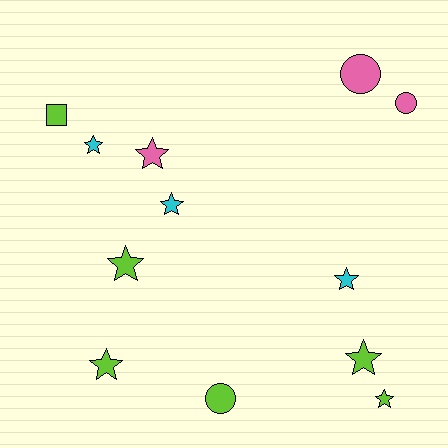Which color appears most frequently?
Lime, with 6 objects.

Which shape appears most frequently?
Star, with 8 objects.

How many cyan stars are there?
There are 3 cyan stars.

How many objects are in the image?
There are 12 objects.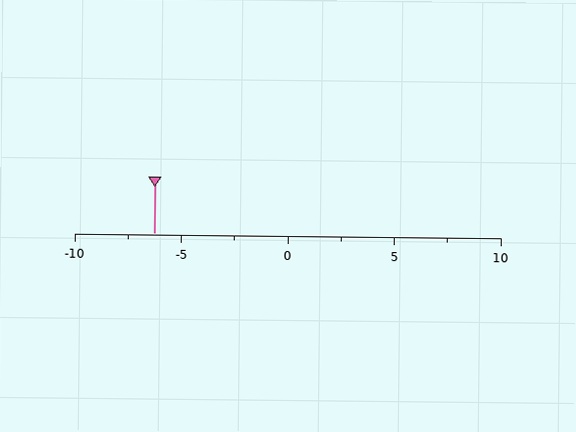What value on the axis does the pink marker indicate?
The marker indicates approximately -6.2.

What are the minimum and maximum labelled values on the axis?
The axis runs from -10 to 10.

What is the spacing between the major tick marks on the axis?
The major ticks are spaced 5 apart.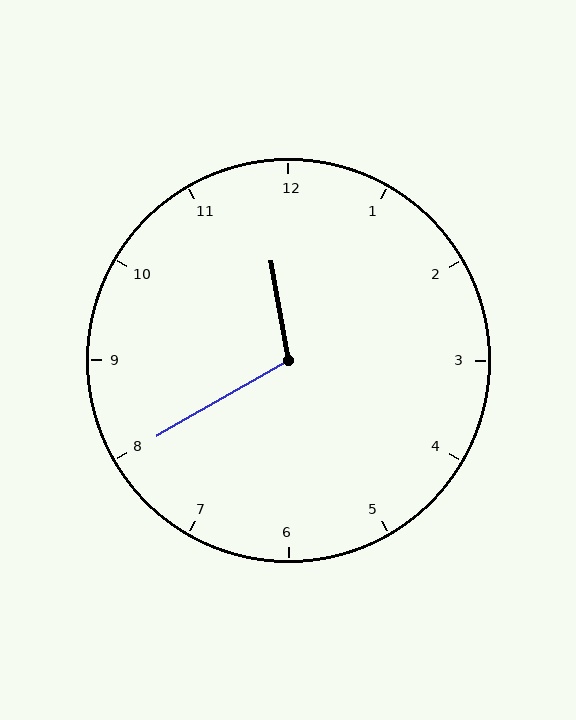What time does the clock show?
11:40.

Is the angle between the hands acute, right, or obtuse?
It is obtuse.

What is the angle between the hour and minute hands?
Approximately 110 degrees.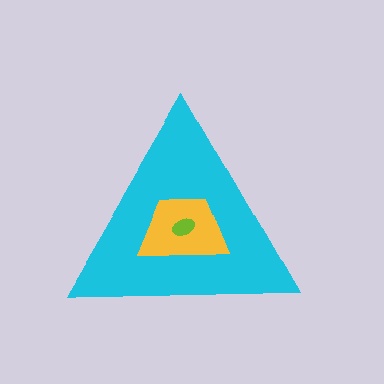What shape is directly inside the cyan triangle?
The yellow trapezoid.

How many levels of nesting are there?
3.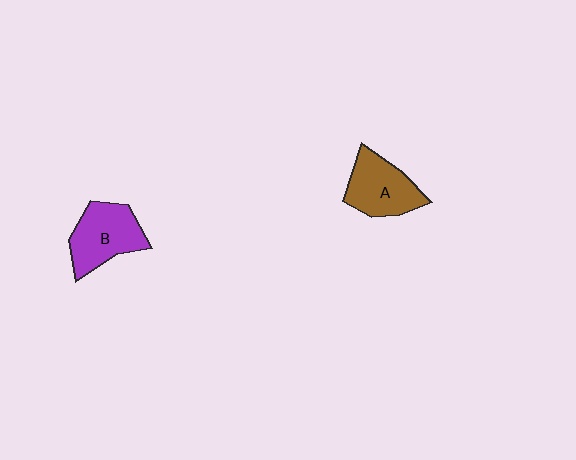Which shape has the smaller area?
Shape A (brown).